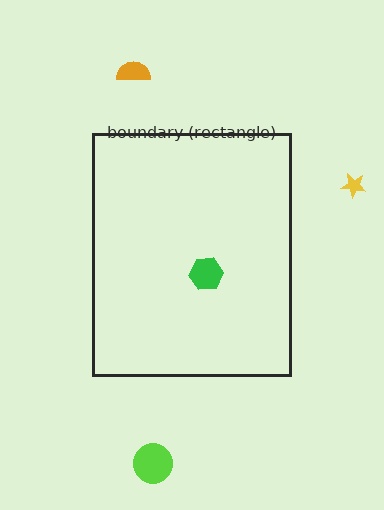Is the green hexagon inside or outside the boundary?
Inside.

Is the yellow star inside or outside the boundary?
Outside.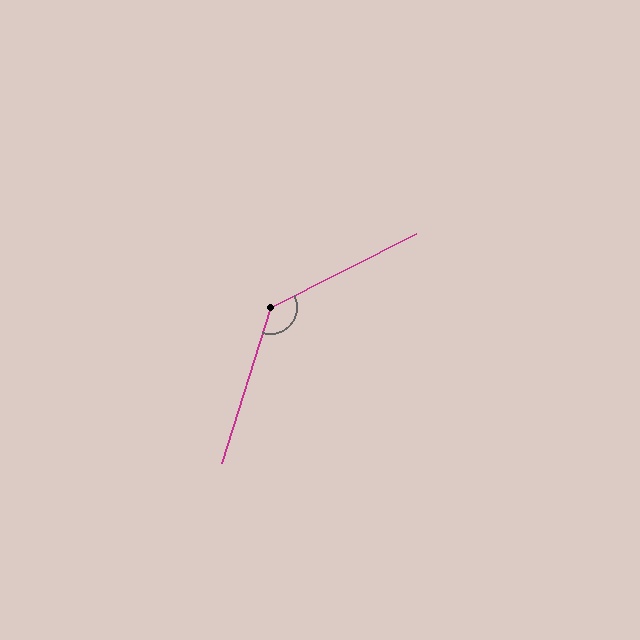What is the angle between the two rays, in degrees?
Approximately 134 degrees.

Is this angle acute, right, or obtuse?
It is obtuse.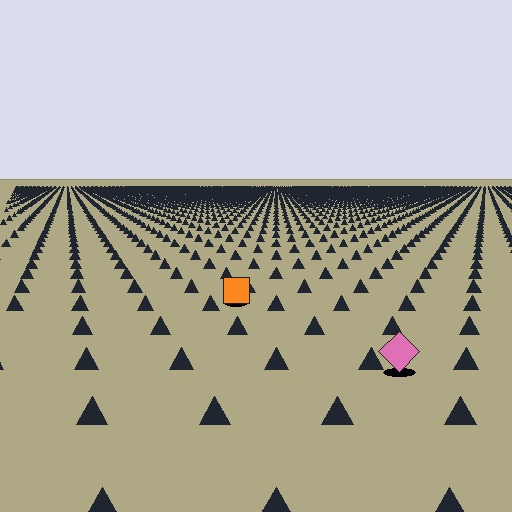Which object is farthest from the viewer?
The orange square is farthest from the viewer. It appears smaller and the ground texture around it is denser.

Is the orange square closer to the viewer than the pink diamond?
No. The pink diamond is closer — you can tell from the texture gradient: the ground texture is coarser near it.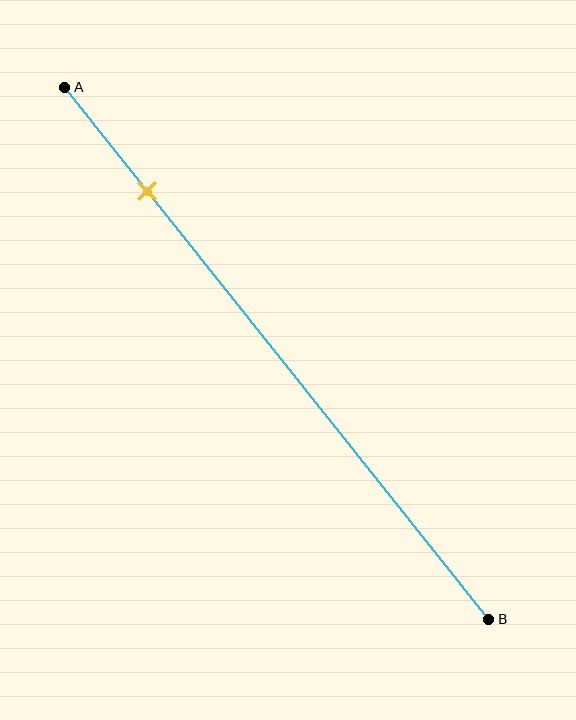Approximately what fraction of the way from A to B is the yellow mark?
The yellow mark is approximately 20% of the way from A to B.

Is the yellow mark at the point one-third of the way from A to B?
No, the mark is at about 20% from A, not at the 33% one-third point.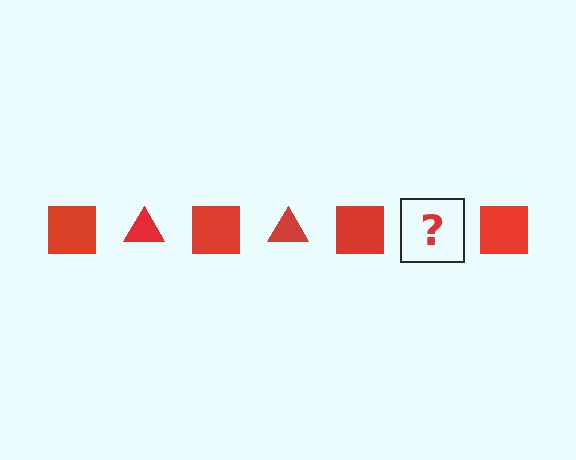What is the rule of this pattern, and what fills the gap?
The rule is that the pattern cycles through square, triangle shapes in red. The gap should be filled with a red triangle.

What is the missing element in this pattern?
The missing element is a red triangle.